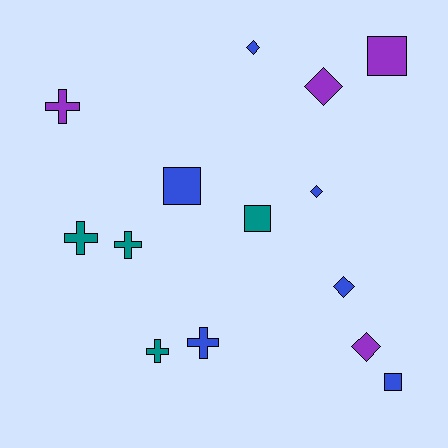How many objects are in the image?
There are 14 objects.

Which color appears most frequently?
Blue, with 6 objects.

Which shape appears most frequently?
Diamond, with 5 objects.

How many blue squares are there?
There are 2 blue squares.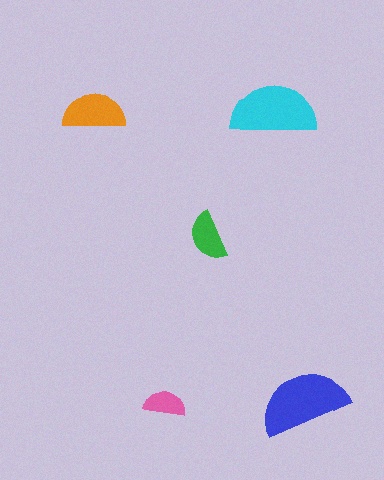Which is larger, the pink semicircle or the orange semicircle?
The orange one.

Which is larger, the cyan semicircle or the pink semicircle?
The cyan one.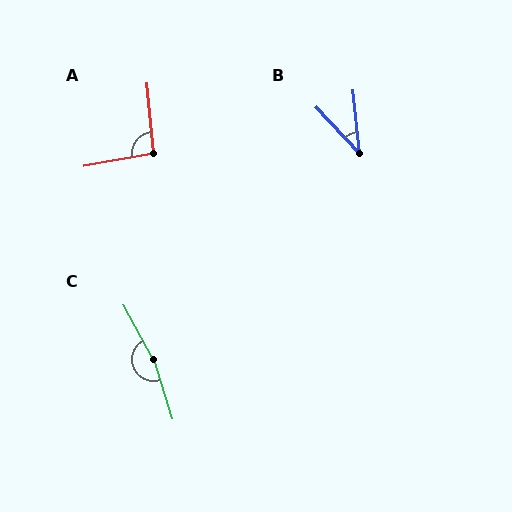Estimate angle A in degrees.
Approximately 95 degrees.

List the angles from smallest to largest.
B (37°), A (95°), C (169°).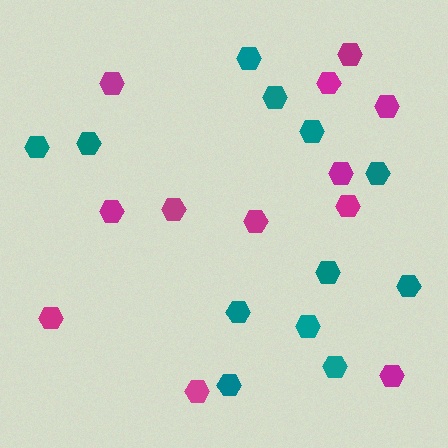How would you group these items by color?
There are 2 groups: one group of magenta hexagons (12) and one group of teal hexagons (12).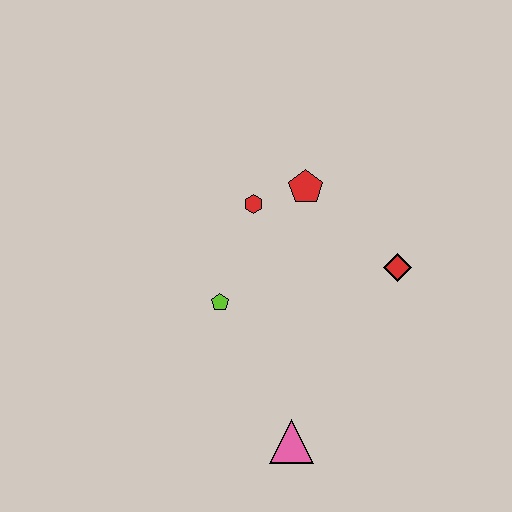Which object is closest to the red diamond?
The red pentagon is closest to the red diamond.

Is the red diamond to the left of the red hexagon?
No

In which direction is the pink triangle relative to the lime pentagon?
The pink triangle is below the lime pentagon.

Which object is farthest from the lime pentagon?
The red diamond is farthest from the lime pentagon.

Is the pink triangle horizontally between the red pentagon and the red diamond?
No